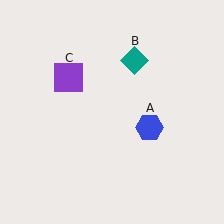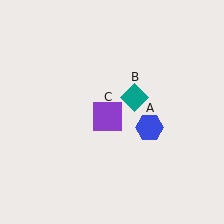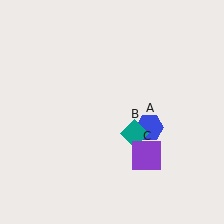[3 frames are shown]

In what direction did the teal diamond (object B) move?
The teal diamond (object B) moved down.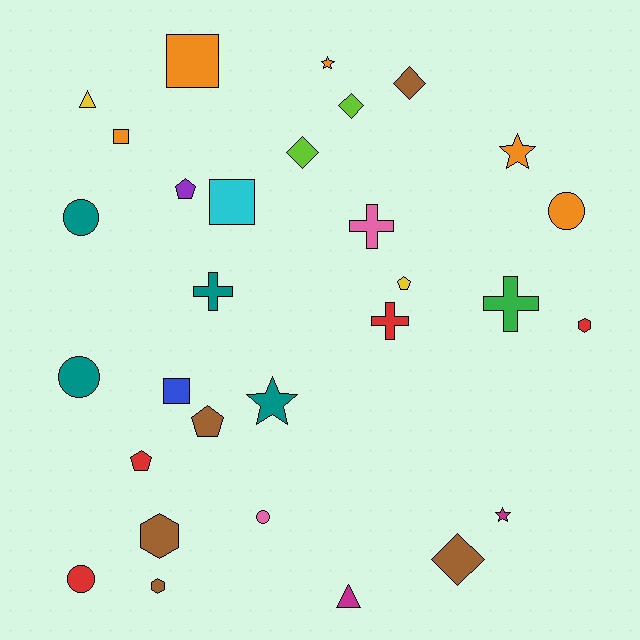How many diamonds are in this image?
There are 4 diamonds.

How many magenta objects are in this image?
There are 2 magenta objects.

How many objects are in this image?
There are 30 objects.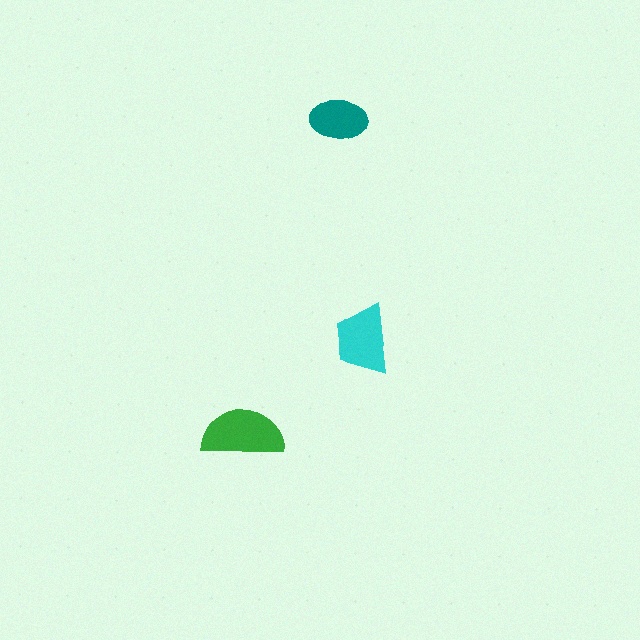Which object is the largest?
The green semicircle.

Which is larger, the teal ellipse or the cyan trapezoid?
The cyan trapezoid.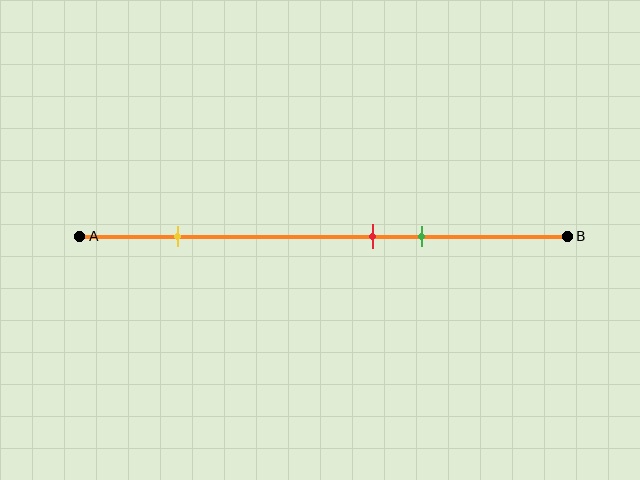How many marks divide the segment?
There are 3 marks dividing the segment.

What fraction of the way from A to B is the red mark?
The red mark is approximately 60% (0.6) of the way from A to B.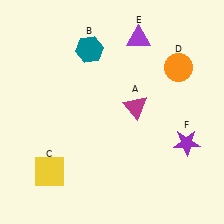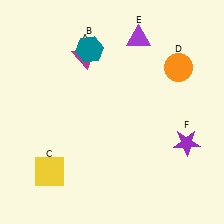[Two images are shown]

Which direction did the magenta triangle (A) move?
The magenta triangle (A) moved up.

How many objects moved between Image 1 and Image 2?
1 object moved between the two images.